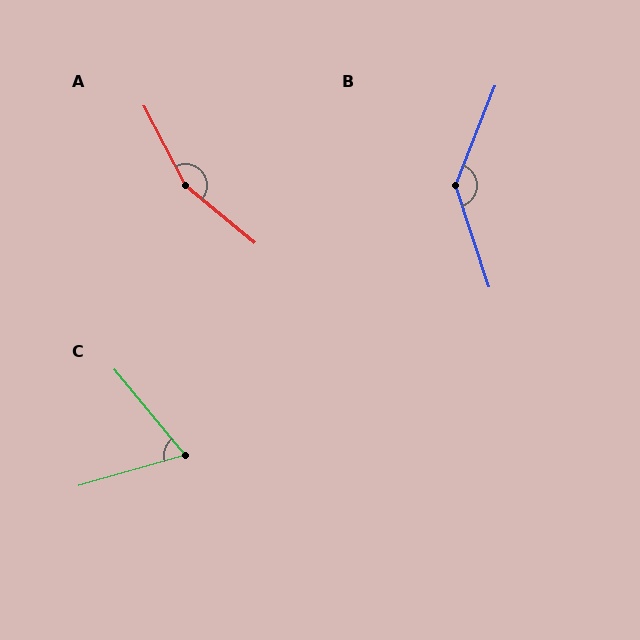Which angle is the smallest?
C, at approximately 67 degrees.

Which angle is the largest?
A, at approximately 157 degrees.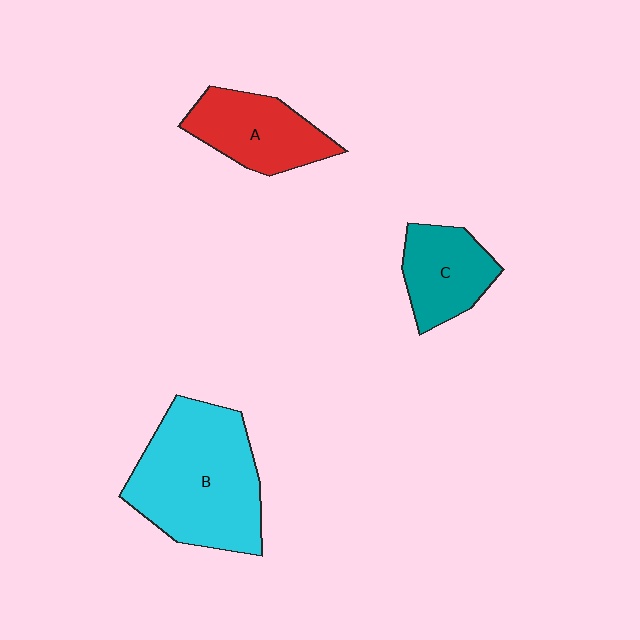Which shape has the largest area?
Shape B (cyan).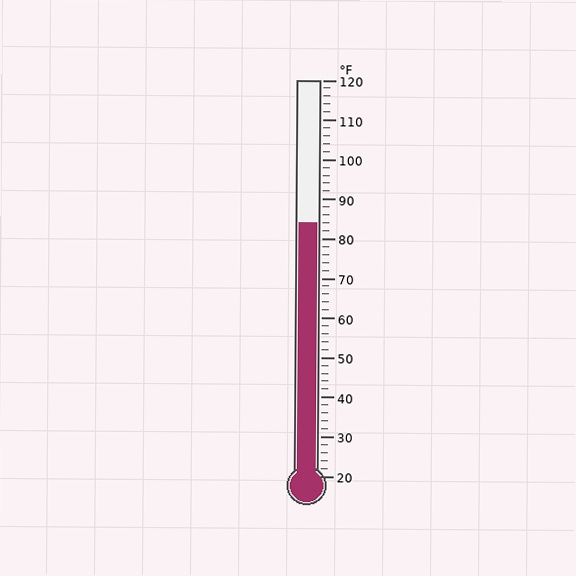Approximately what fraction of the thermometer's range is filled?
The thermometer is filled to approximately 65% of its range.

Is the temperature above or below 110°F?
The temperature is below 110°F.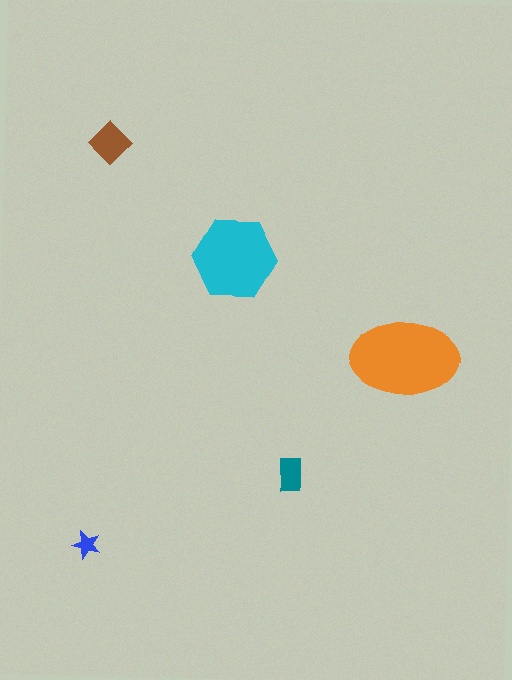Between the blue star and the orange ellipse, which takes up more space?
The orange ellipse.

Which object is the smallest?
The blue star.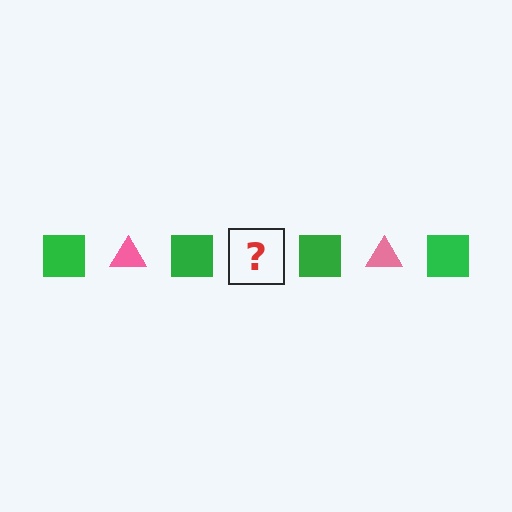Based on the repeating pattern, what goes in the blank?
The blank should be a pink triangle.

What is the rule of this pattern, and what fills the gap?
The rule is that the pattern alternates between green square and pink triangle. The gap should be filled with a pink triangle.